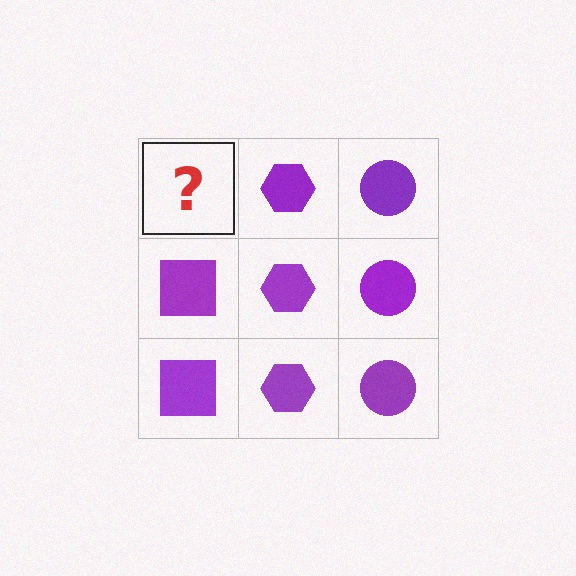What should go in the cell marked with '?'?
The missing cell should contain a purple square.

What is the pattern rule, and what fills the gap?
The rule is that each column has a consistent shape. The gap should be filled with a purple square.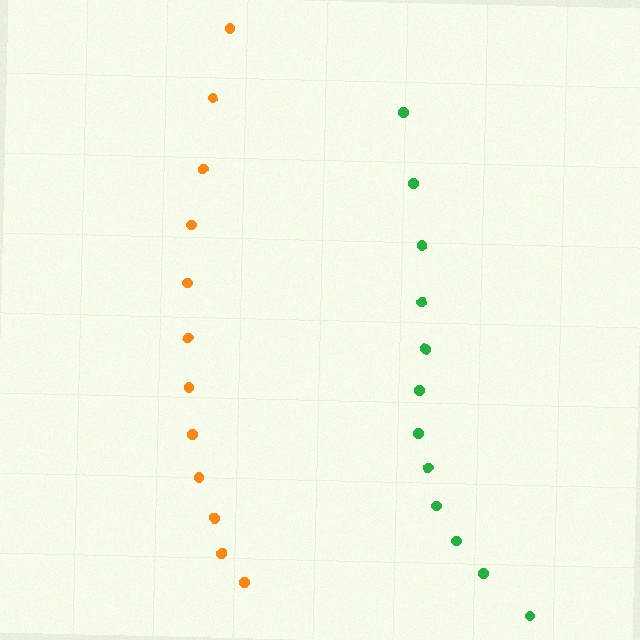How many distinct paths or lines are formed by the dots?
There are 2 distinct paths.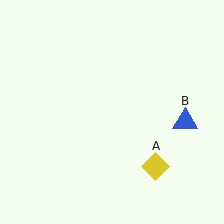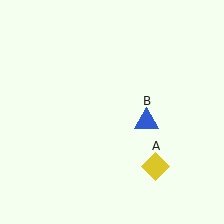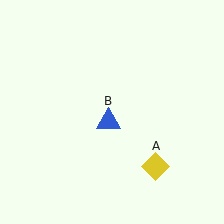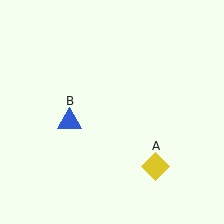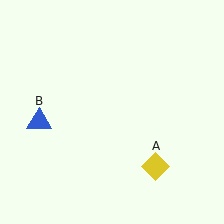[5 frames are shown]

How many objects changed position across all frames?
1 object changed position: blue triangle (object B).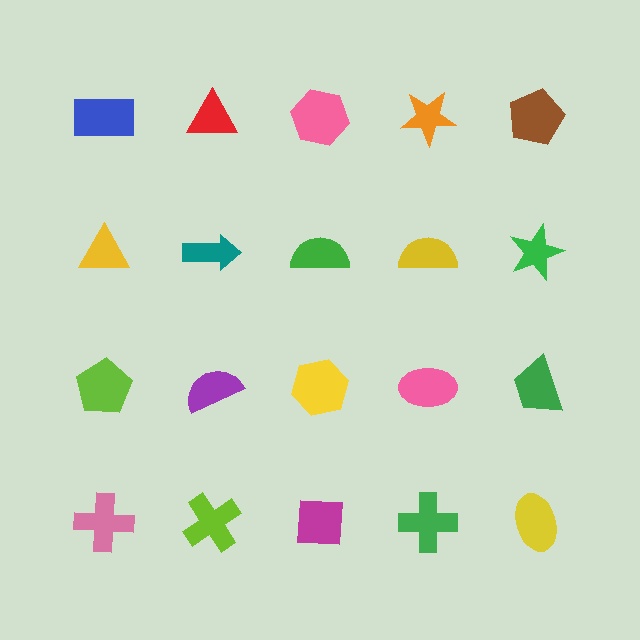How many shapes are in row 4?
5 shapes.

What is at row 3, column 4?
A pink ellipse.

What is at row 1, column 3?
A pink hexagon.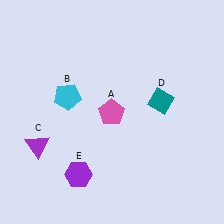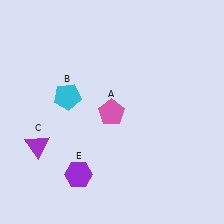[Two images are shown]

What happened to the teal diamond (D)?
The teal diamond (D) was removed in Image 2. It was in the top-right area of Image 1.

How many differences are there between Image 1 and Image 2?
There is 1 difference between the two images.